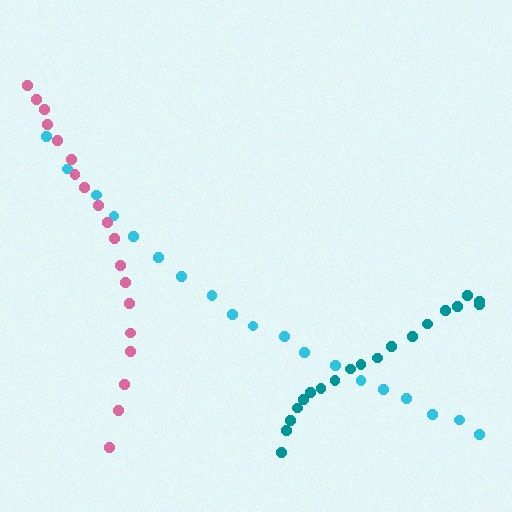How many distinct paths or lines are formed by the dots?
There are 3 distinct paths.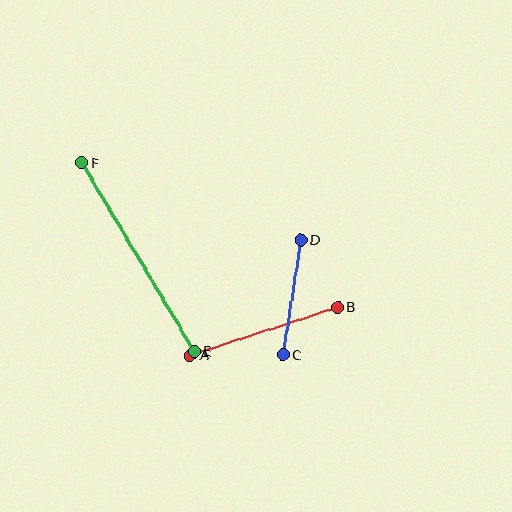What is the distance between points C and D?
The distance is approximately 117 pixels.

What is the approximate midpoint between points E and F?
The midpoint is at approximately (138, 257) pixels.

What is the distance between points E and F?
The distance is approximately 219 pixels.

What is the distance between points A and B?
The distance is approximately 155 pixels.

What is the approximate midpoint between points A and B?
The midpoint is at approximately (264, 331) pixels.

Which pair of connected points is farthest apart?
Points E and F are farthest apart.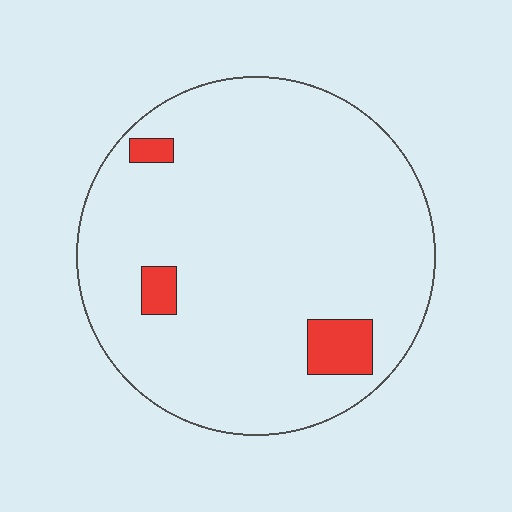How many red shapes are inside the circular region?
3.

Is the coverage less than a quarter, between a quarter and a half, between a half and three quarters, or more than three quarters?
Less than a quarter.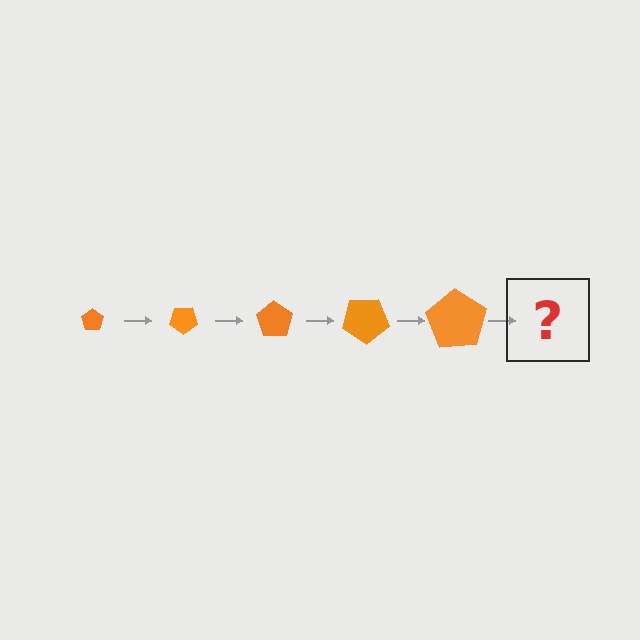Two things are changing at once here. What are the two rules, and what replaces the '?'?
The two rules are that the pentagon grows larger each step and it rotates 35 degrees each step. The '?' should be a pentagon, larger than the previous one and rotated 175 degrees from the start.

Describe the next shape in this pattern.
It should be a pentagon, larger than the previous one and rotated 175 degrees from the start.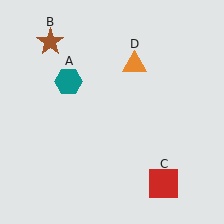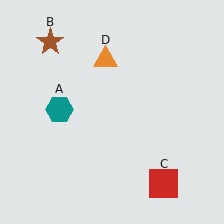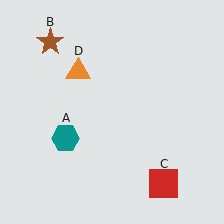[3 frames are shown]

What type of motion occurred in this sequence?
The teal hexagon (object A), orange triangle (object D) rotated counterclockwise around the center of the scene.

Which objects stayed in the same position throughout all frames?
Brown star (object B) and red square (object C) remained stationary.